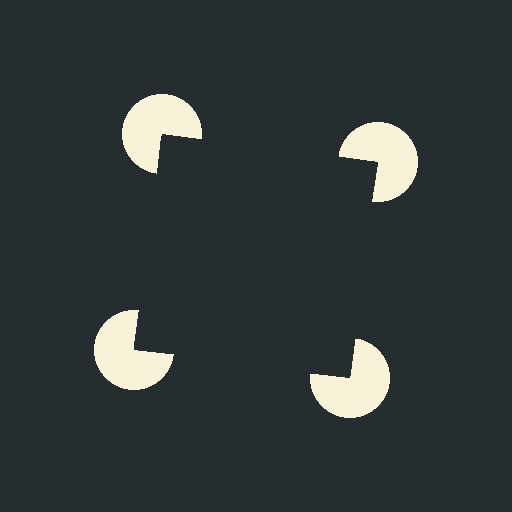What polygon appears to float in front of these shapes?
An illusory square — its edges are inferred from the aligned wedge cuts in the pac-man discs, not physically drawn.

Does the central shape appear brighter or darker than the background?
It typically appears slightly darker than the background, even though no actual brightness change is drawn.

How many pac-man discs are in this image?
There are 4 — one at each vertex of the illusory square.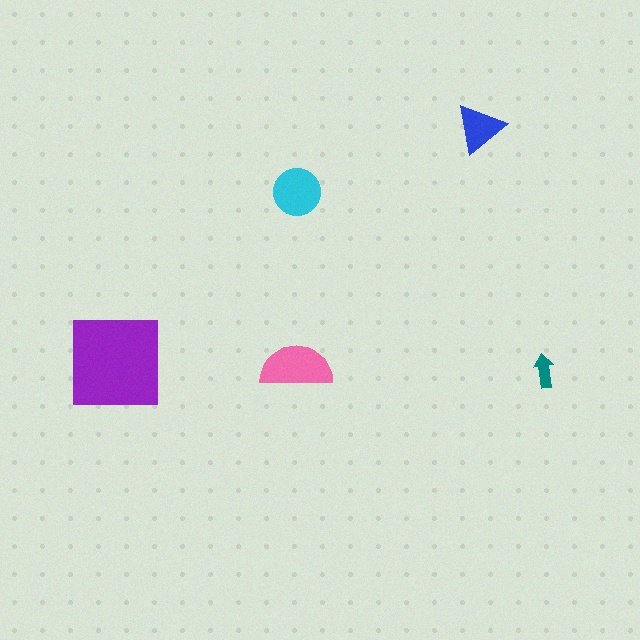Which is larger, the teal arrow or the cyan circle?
The cyan circle.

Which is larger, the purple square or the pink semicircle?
The purple square.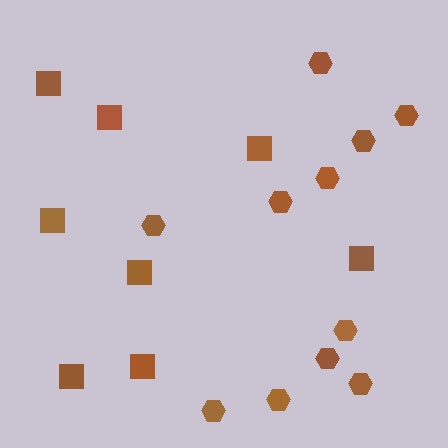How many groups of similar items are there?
There are 2 groups: one group of hexagons (11) and one group of squares (8).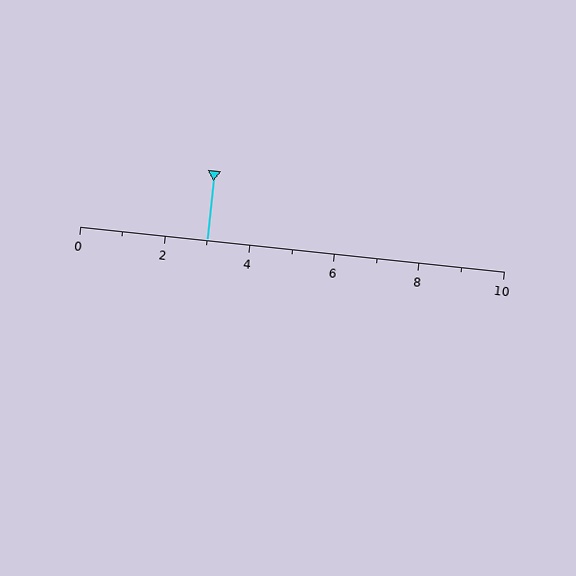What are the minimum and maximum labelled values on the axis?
The axis runs from 0 to 10.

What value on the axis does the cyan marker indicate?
The marker indicates approximately 3.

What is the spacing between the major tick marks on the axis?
The major ticks are spaced 2 apart.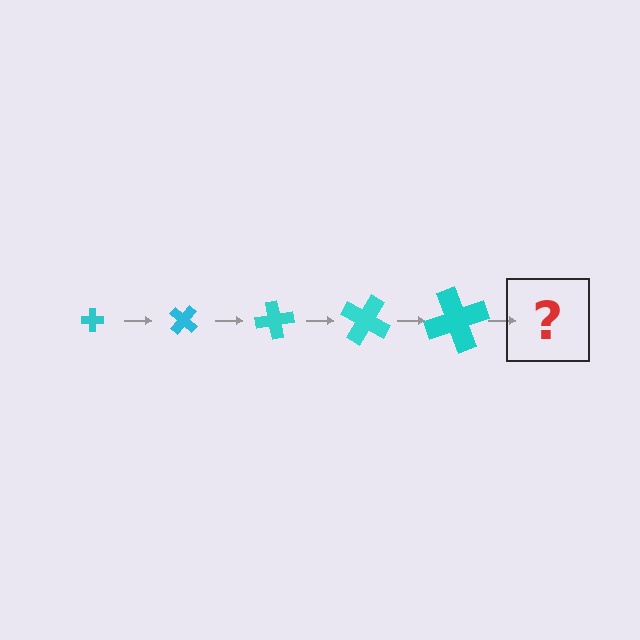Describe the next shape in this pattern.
It should be a cross, larger than the previous one and rotated 200 degrees from the start.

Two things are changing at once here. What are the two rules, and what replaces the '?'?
The two rules are that the cross grows larger each step and it rotates 40 degrees each step. The '?' should be a cross, larger than the previous one and rotated 200 degrees from the start.